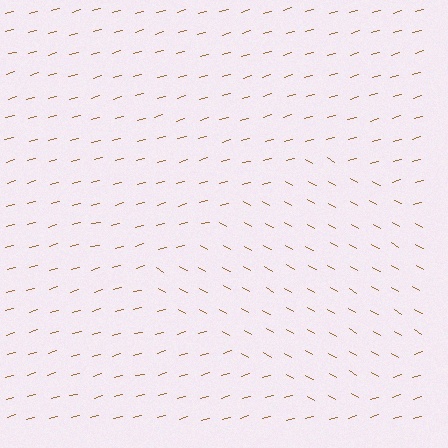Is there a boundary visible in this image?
Yes, there is a texture boundary formed by a change in line orientation.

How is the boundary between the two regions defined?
The boundary is defined purely by a change in line orientation (approximately 45 degrees difference). All lines are the same color and thickness.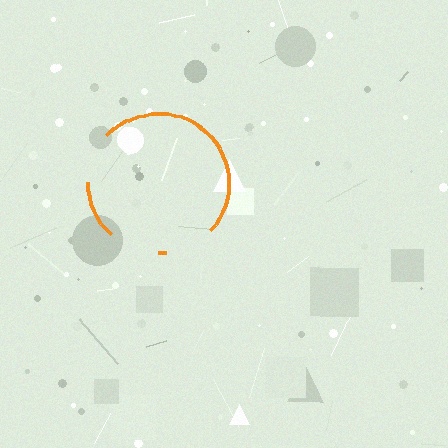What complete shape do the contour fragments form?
The contour fragments form a circle.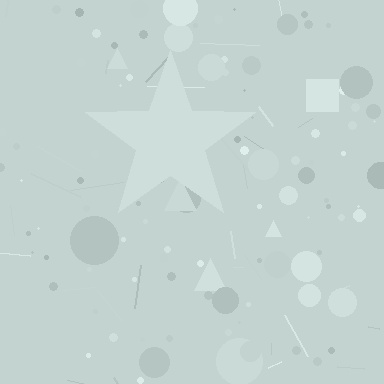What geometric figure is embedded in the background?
A star is embedded in the background.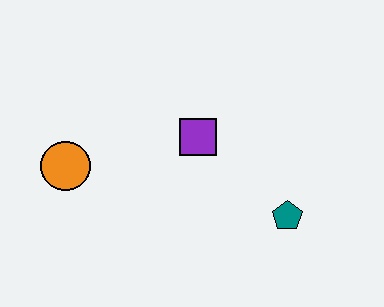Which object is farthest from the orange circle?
The teal pentagon is farthest from the orange circle.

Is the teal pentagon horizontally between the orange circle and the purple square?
No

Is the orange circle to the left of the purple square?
Yes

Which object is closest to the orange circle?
The purple square is closest to the orange circle.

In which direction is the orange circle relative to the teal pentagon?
The orange circle is to the left of the teal pentagon.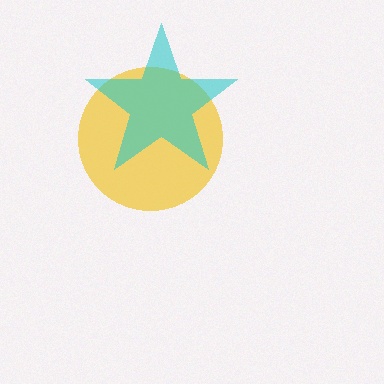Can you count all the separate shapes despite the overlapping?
Yes, there are 2 separate shapes.